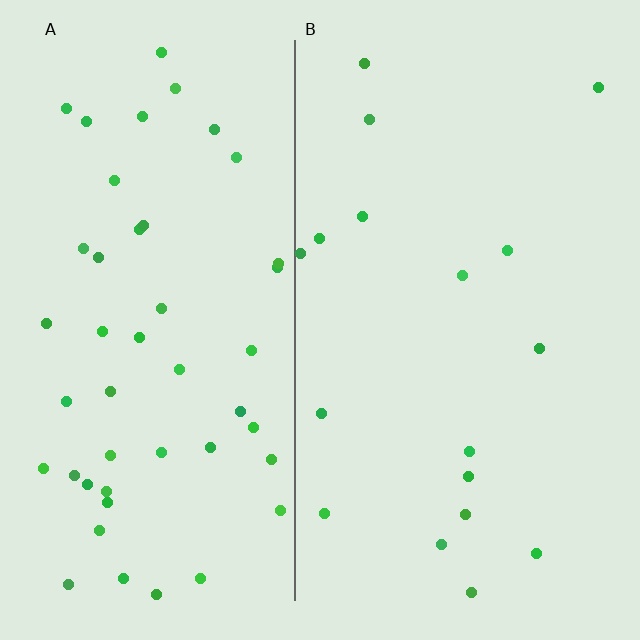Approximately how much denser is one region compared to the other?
Approximately 2.8× — region A over region B.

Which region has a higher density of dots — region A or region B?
A (the left).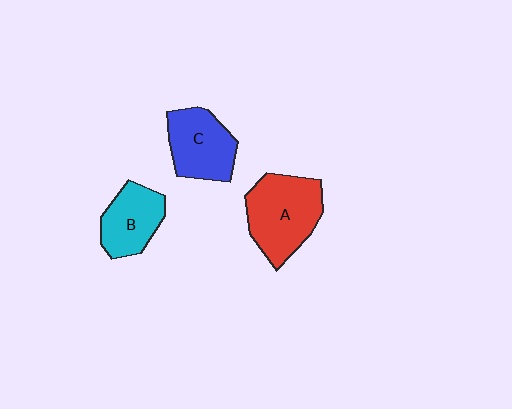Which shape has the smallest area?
Shape B (cyan).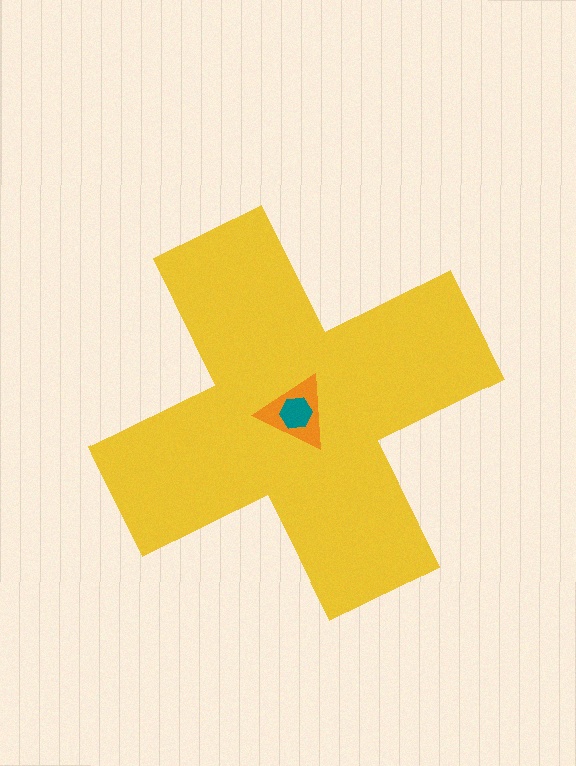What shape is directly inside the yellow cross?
The orange triangle.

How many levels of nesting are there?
3.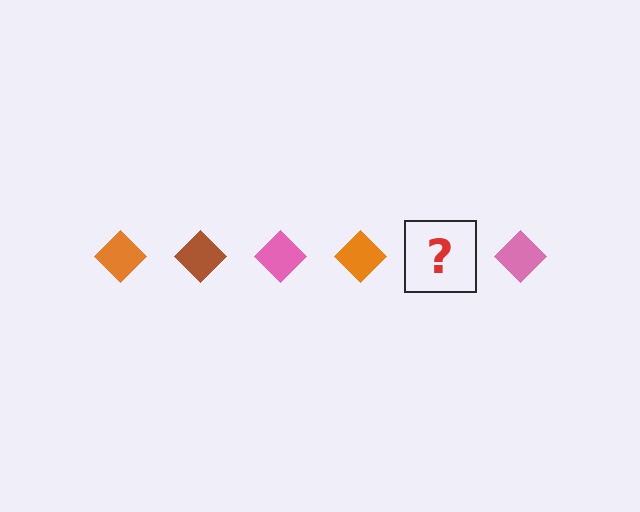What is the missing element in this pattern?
The missing element is a brown diamond.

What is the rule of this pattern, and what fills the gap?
The rule is that the pattern cycles through orange, brown, pink diamonds. The gap should be filled with a brown diamond.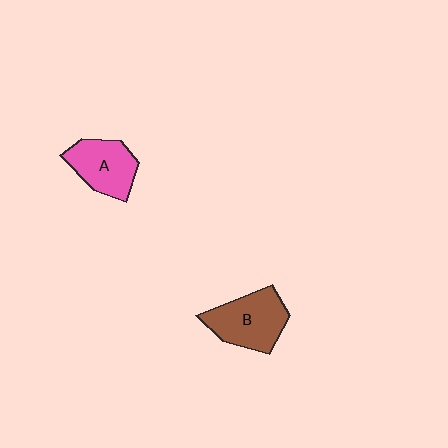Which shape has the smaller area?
Shape A (pink).